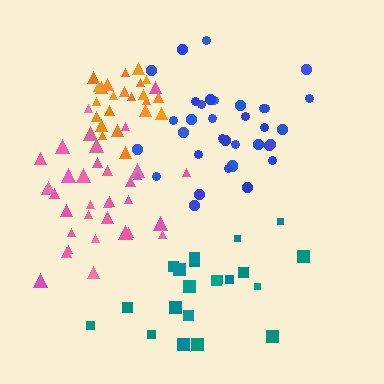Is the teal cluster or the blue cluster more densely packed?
Blue.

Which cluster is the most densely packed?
Orange.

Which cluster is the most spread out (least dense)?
Teal.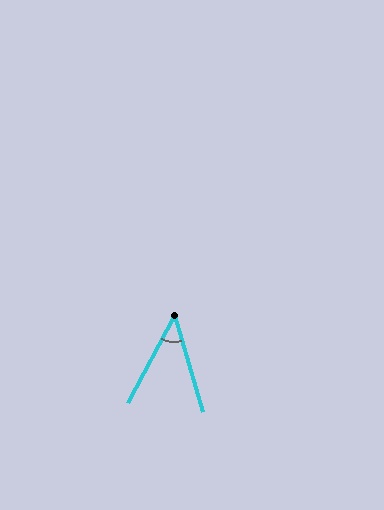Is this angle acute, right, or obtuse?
It is acute.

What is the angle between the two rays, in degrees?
Approximately 45 degrees.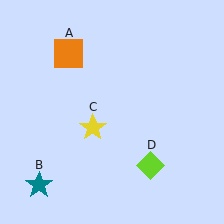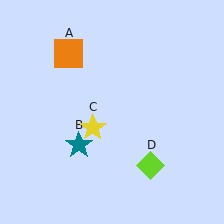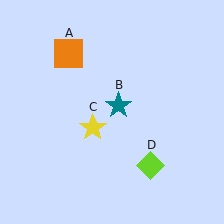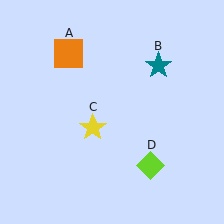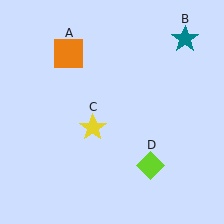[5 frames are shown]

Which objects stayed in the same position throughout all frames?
Orange square (object A) and yellow star (object C) and lime diamond (object D) remained stationary.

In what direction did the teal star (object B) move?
The teal star (object B) moved up and to the right.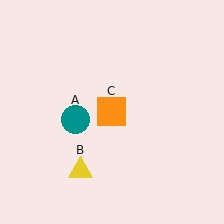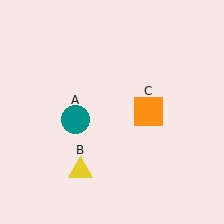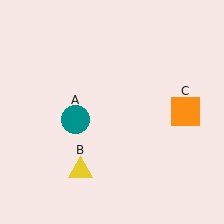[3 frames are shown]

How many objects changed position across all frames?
1 object changed position: orange square (object C).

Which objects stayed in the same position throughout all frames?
Teal circle (object A) and yellow triangle (object B) remained stationary.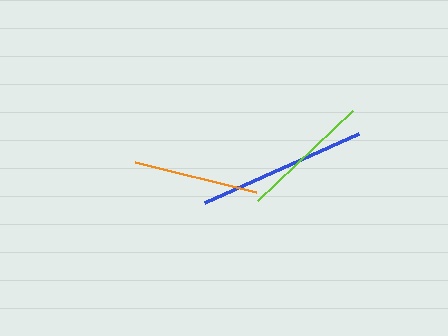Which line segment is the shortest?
The orange line is the shortest at approximately 125 pixels.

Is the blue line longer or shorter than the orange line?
The blue line is longer than the orange line.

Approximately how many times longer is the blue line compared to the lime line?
The blue line is approximately 1.3 times the length of the lime line.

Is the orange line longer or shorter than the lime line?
The lime line is longer than the orange line.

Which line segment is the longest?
The blue line is the longest at approximately 169 pixels.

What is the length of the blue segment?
The blue segment is approximately 169 pixels long.